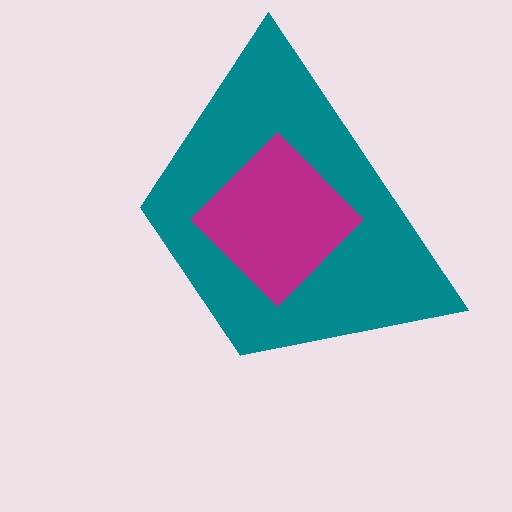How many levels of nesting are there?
2.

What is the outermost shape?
The teal trapezoid.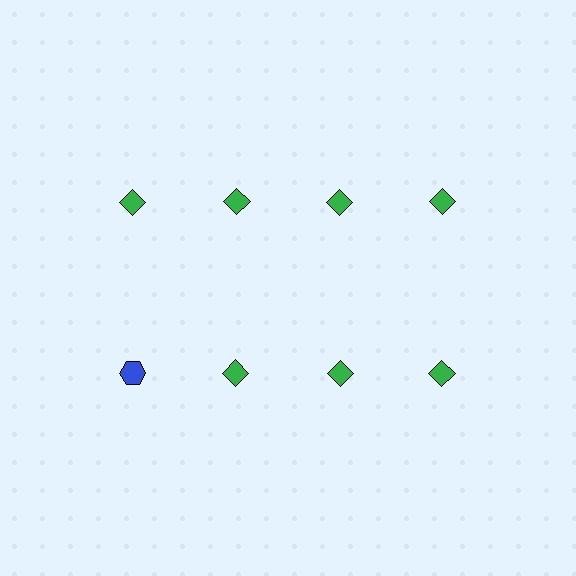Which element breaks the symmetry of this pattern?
The blue hexagon in the second row, leftmost column breaks the symmetry. All other shapes are green diamonds.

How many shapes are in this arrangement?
There are 8 shapes arranged in a grid pattern.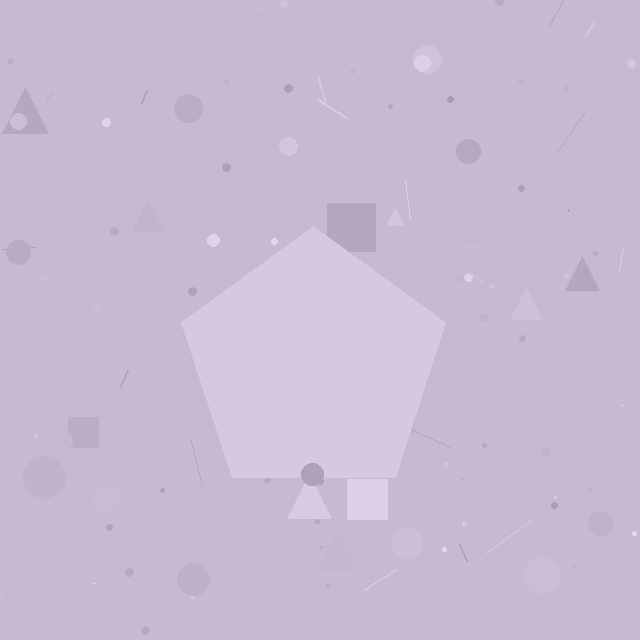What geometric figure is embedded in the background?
A pentagon is embedded in the background.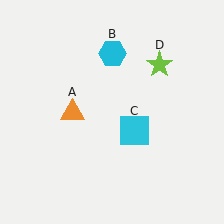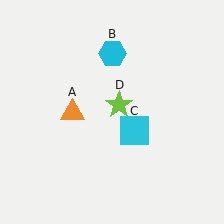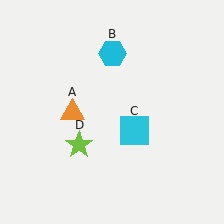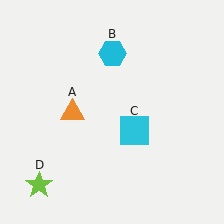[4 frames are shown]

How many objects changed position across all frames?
1 object changed position: lime star (object D).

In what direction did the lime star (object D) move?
The lime star (object D) moved down and to the left.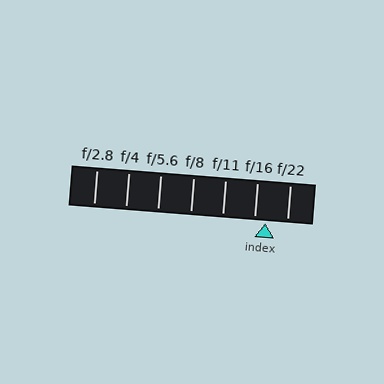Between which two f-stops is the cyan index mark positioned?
The index mark is between f/16 and f/22.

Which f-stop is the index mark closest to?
The index mark is closest to f/16.